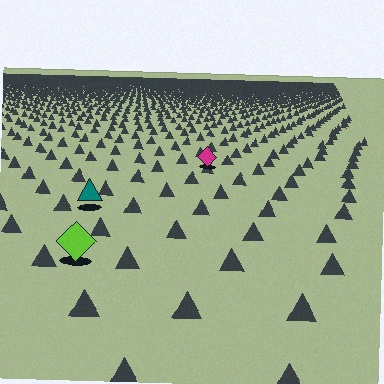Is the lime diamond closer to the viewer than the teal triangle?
Yes. The lime diamond is closer — you can tell from the texture gradient: the ground texture is coarser near it.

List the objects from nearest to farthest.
From nearest to farthest: the lime diamond, the teal triangle, the magenta diamond.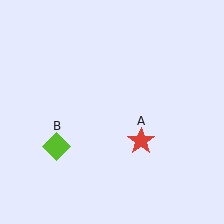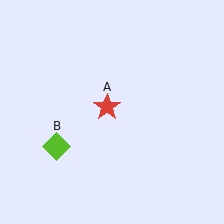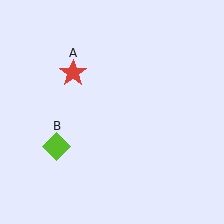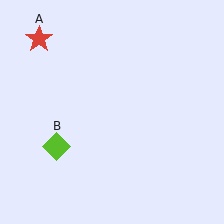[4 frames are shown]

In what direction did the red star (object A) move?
The red star (object A) moved up and to the left.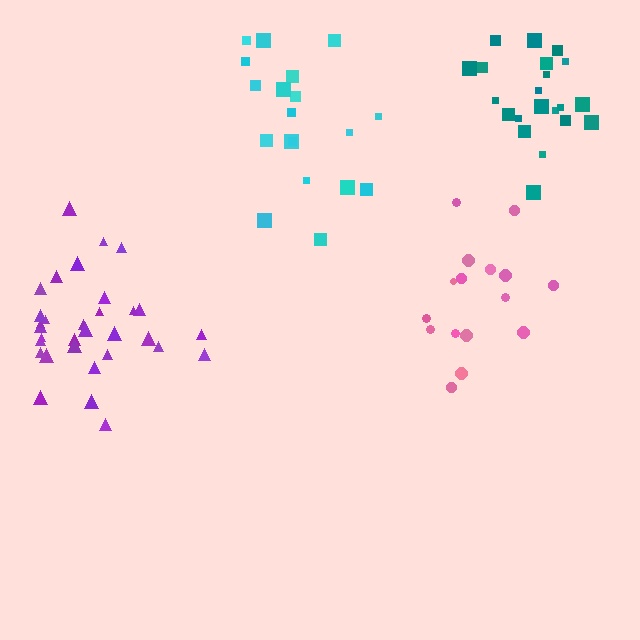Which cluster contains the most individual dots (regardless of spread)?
Purple (32).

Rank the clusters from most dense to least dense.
purple, teal, cyan, pink.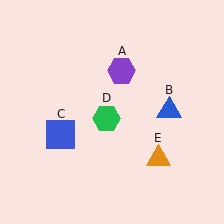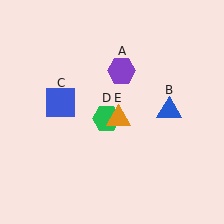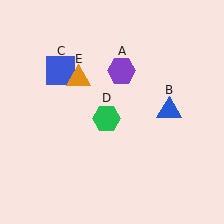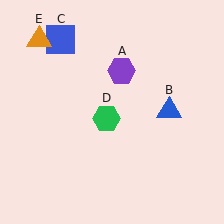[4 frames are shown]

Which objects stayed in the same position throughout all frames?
Purple hexagon (object A) and blue triangle (object B) and green hexagon (object D) remained stationary.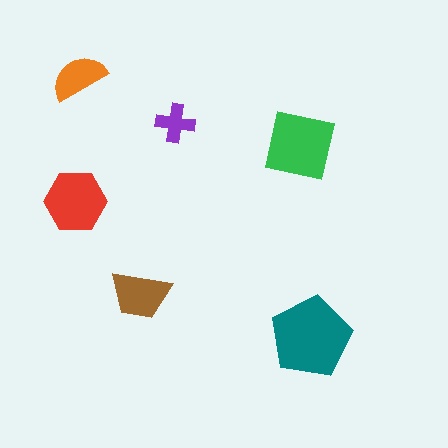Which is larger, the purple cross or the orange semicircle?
The orange semicircle.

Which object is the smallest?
The purple cross.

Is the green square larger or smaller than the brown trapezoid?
Larger.